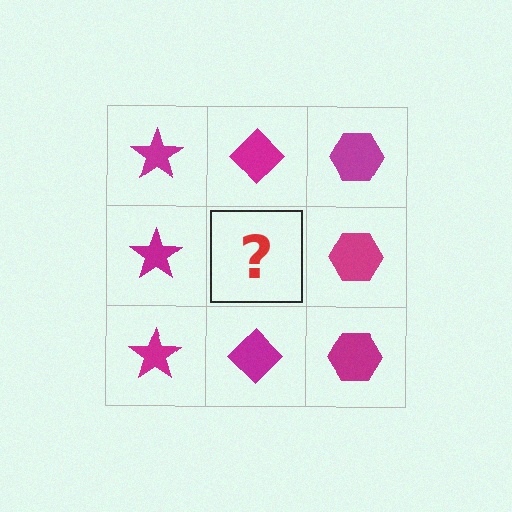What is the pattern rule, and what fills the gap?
The rule is that each column has a consistent shape. The gap should be filled with a magenta diamond.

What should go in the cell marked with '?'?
The missing cell should contain a magenta diamond.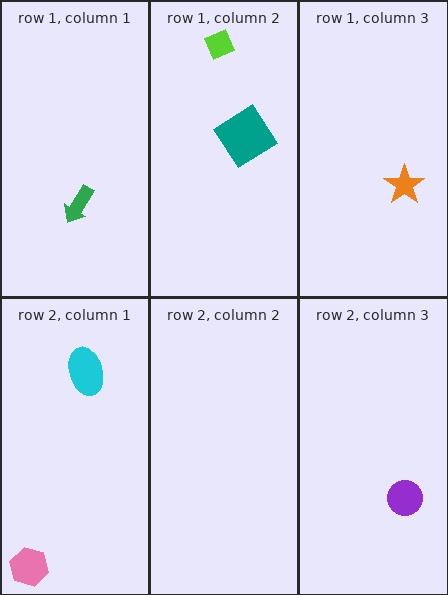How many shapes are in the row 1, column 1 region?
1.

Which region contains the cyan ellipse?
The row 2, column 1 region.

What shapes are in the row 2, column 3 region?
The purple circle.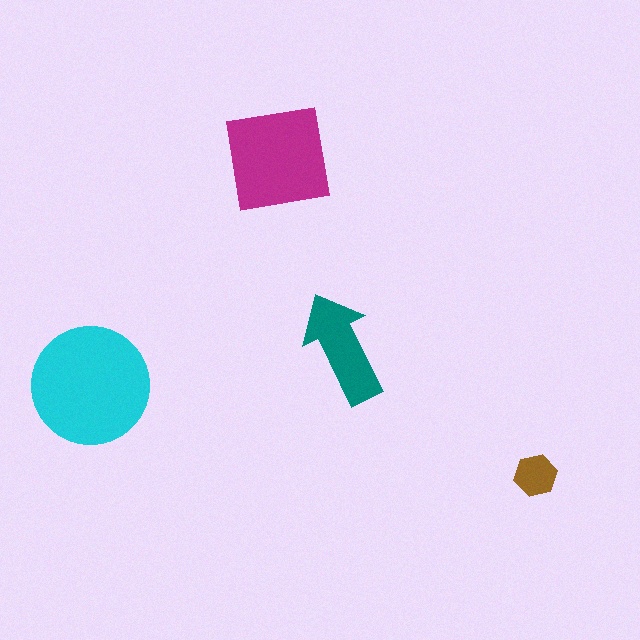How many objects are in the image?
There are 4 objects in the image.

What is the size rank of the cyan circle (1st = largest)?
1st.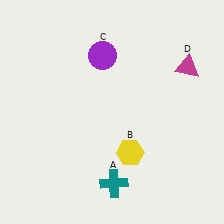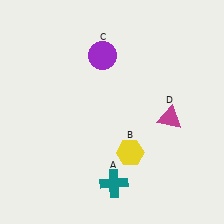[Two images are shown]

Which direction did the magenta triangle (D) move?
The magenta triangle (D) moved down.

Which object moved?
The magenta triangle (D) moved down.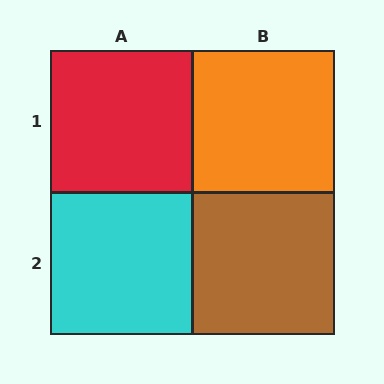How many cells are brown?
1 cell is brown.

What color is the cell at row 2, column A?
Cyan.